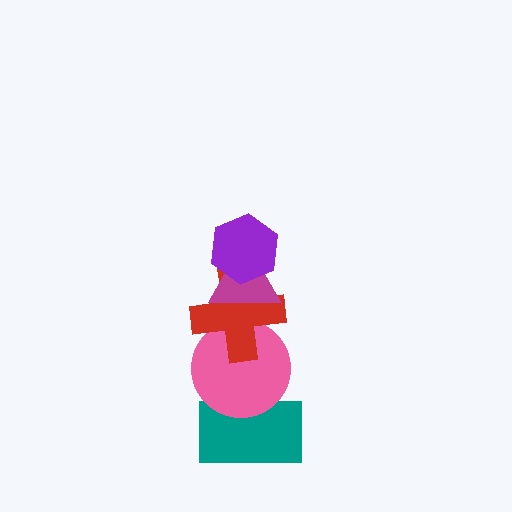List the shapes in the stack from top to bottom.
From top to bottom: the purple hexagon, the magenta triangle, the red cross, the pink circle, the teal rectangle.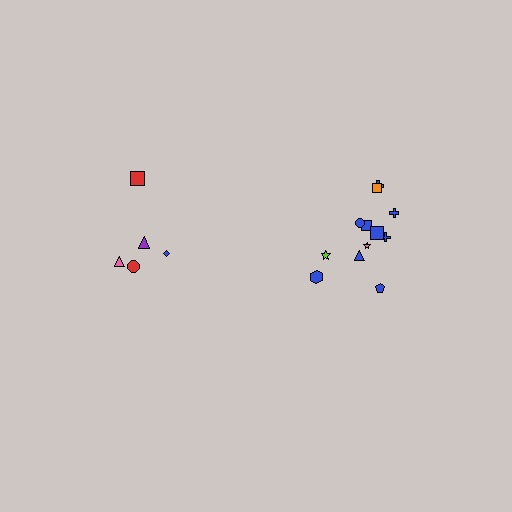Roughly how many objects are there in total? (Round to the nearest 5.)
Roughly 15 objects in total.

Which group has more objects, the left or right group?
The right group.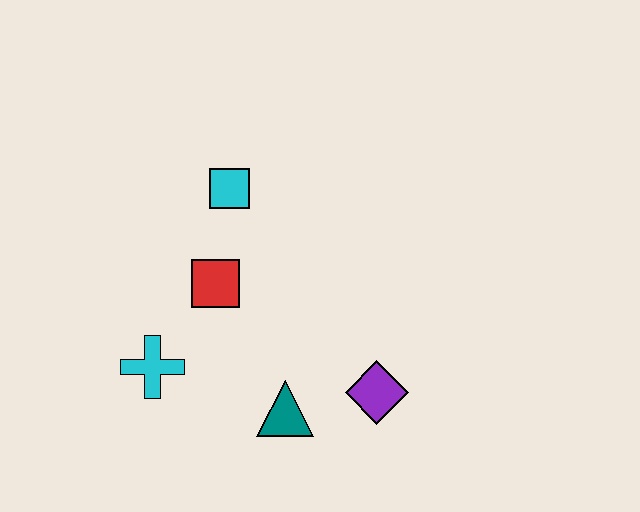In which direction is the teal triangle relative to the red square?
The teal triangle is below the red square.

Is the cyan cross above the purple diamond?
Yes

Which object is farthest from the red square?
The purple diamond is farthest from the red square.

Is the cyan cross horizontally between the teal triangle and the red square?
No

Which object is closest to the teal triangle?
The purple diamond is closest to the teal triangle.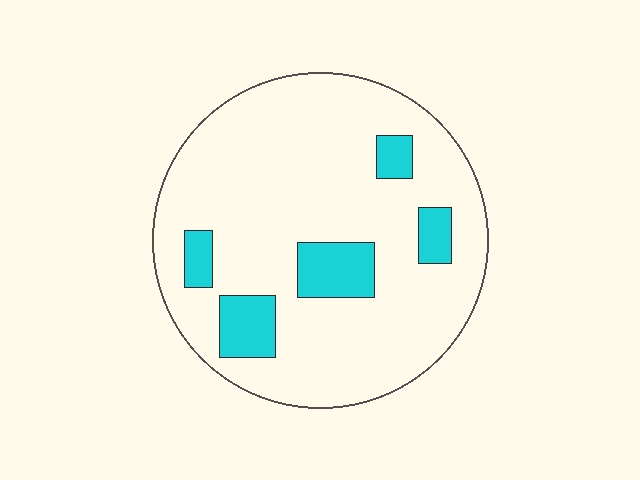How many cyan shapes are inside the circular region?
5.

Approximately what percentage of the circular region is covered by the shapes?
Approximately 15%.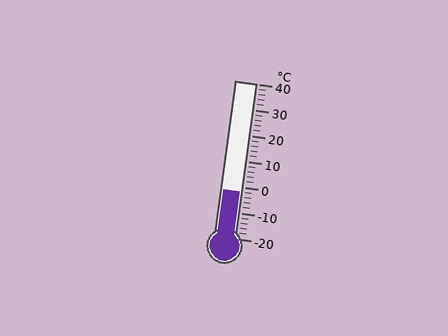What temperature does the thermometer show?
The thermometer shows approximately -2°C.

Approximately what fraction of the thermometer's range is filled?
The thermometer is filled to approximately 30% of its range.